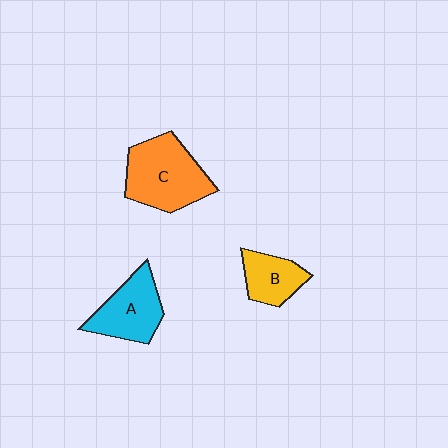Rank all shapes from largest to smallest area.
From largest to smallest: C (orange), A (cyan), B (yellow).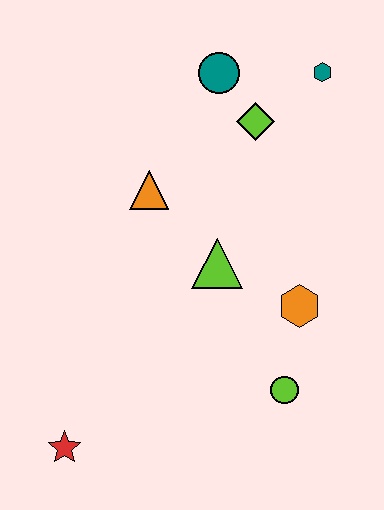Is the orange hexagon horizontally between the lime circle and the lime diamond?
No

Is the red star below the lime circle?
Yes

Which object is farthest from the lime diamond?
The red star is farthest from the lime diamond.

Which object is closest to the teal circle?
The lime diamond is closest to the teal circle.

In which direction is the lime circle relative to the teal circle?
The lime circle is below the teal circle.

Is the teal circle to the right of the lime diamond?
No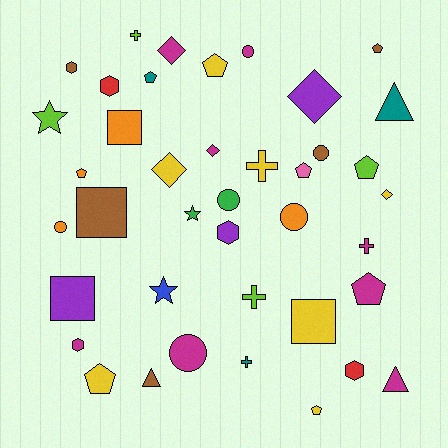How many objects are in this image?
There are 40 objects.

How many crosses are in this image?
There are 5 crosses.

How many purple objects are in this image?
There are 3 purple objects.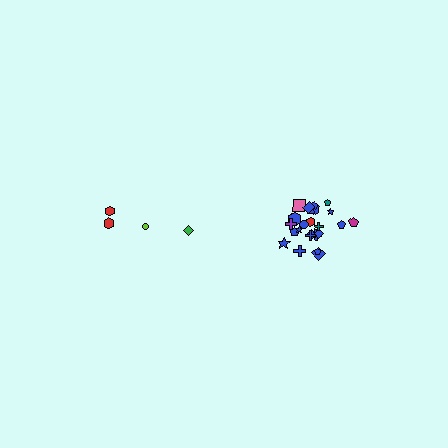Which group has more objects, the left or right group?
The right group.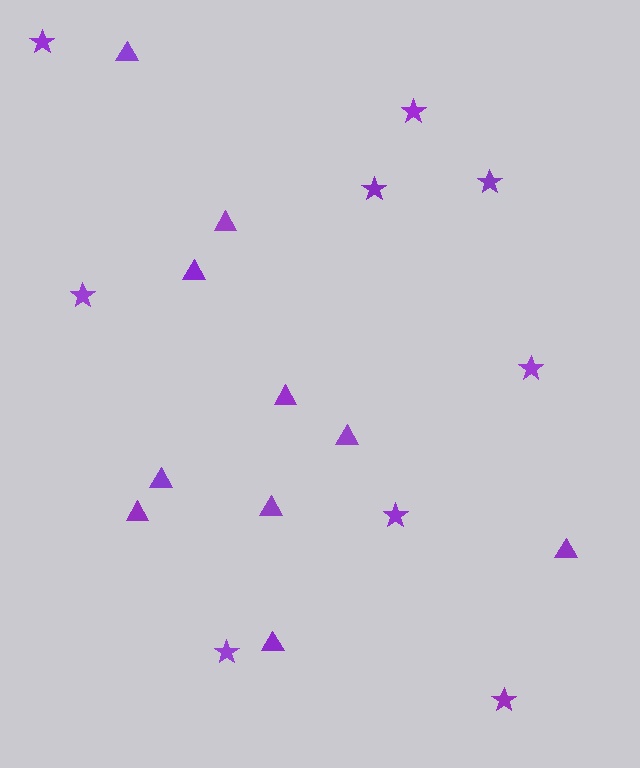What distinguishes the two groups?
There are 2 groups: one group of triangles (10) and one group of stars (9).